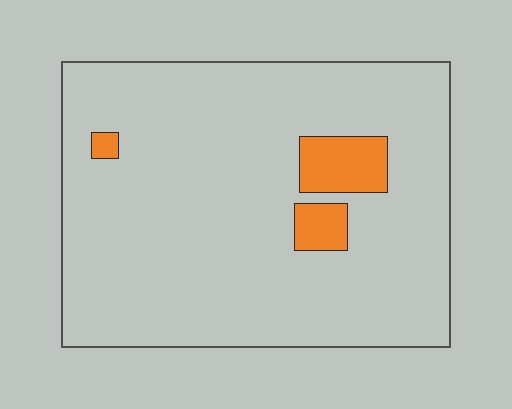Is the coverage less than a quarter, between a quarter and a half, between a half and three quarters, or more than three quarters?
Less than a quarter.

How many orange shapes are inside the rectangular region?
3.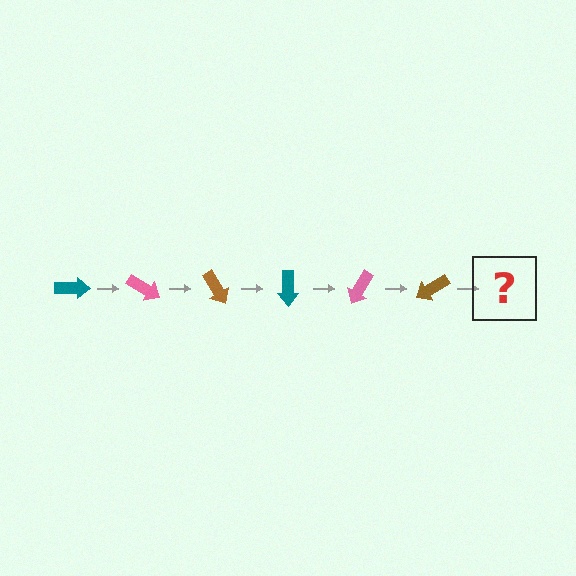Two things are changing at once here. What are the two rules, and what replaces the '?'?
The two rules are that it rotates 30 degrees each step and the color cycles through teal, pink, and brown. The '?' should be a teal arrow, rotated 180 degrees from the start.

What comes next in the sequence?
The next element should be a teal arrow, rotated 180 degrees from the start.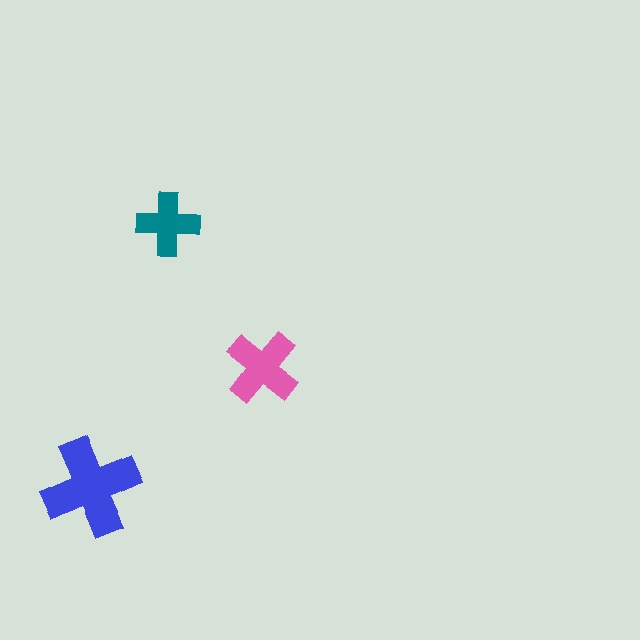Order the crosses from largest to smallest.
the blue one, the pink one, the teal one.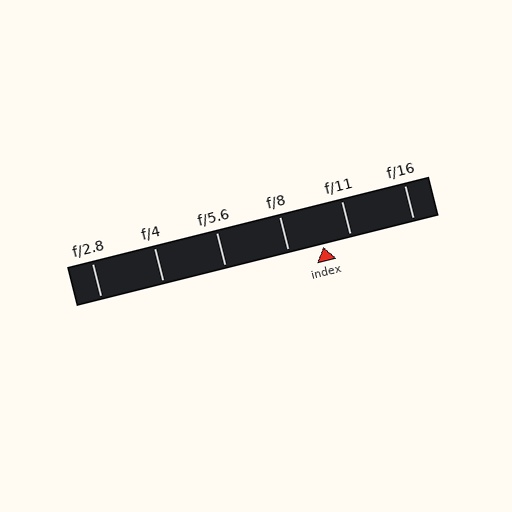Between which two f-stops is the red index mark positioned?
The index mark is between f/8 and f/11.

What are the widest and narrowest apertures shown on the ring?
The widest aperture shown is f/2.8 and the narrowest is f/16.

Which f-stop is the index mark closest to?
The index mark is closest to f/11.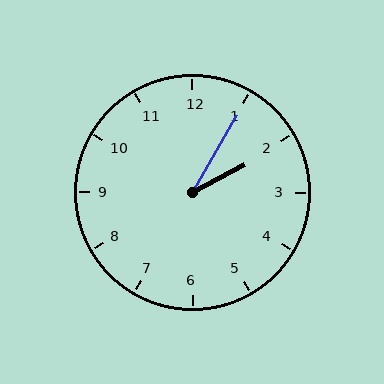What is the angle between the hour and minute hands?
Approximately 32 degrees.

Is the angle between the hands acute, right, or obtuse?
It is acute.